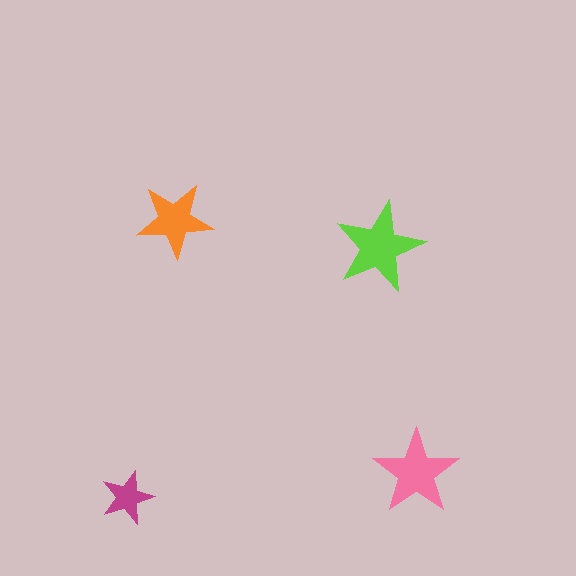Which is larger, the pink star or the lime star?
The lime one.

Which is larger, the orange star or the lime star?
The lime one.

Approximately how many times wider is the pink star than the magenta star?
About 1.5 times wider.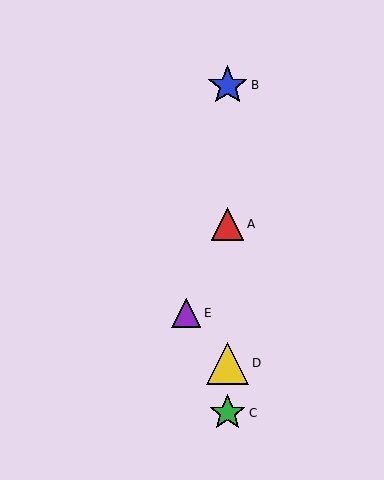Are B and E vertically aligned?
No, B is at x≈228 and E is at x≈186.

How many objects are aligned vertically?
4 objects (A, B, C, D) are aligned vertically.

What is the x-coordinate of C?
Object C is at x≈228.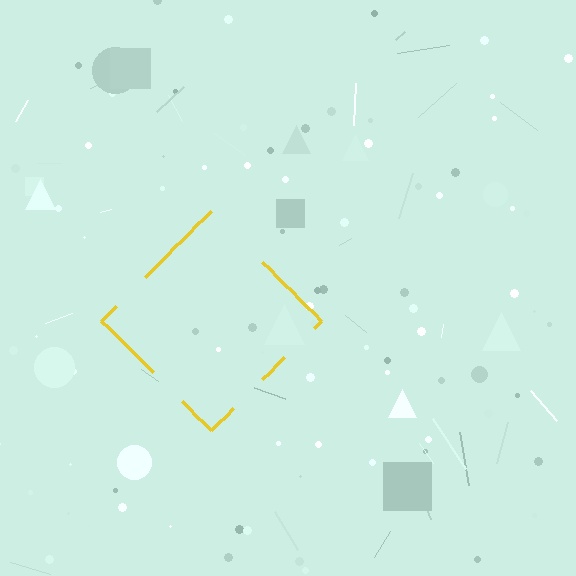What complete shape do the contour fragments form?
The contour fragments form a diamond.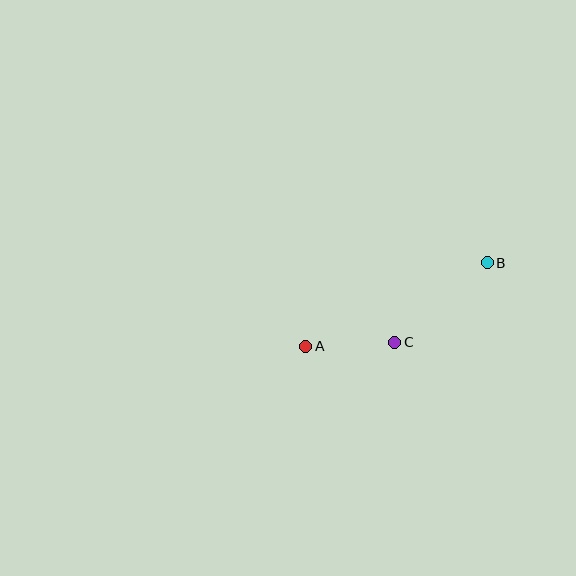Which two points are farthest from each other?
Points A and B are farthest from each other.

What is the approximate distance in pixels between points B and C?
The distance between B and C is approximately 122 pixels.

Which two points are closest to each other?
Points A and C are closest to each other.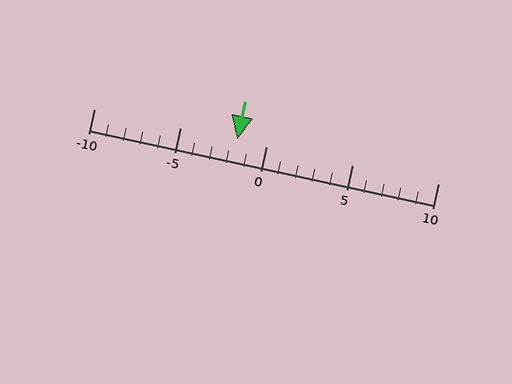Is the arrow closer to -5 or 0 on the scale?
The arrow is closer to 0.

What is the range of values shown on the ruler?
The ruler shows values from -10 to 10.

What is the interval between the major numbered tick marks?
The major tick marks are spaced 5 units apart.